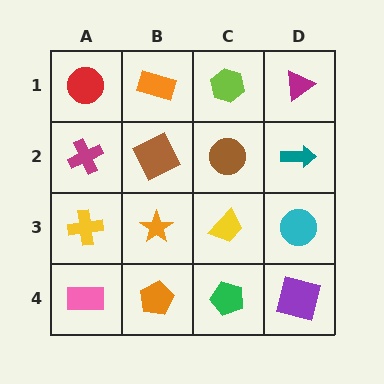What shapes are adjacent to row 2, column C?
A lime hexagon (row 1, column C), a yellow trapezoid (row 3, column C), a brown square (row 2, column B), a teal arrow (row 2, column D).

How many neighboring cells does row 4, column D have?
2.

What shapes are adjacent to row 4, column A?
A yellow cross (row 3, column A), an orange pentagon (row 4, column B).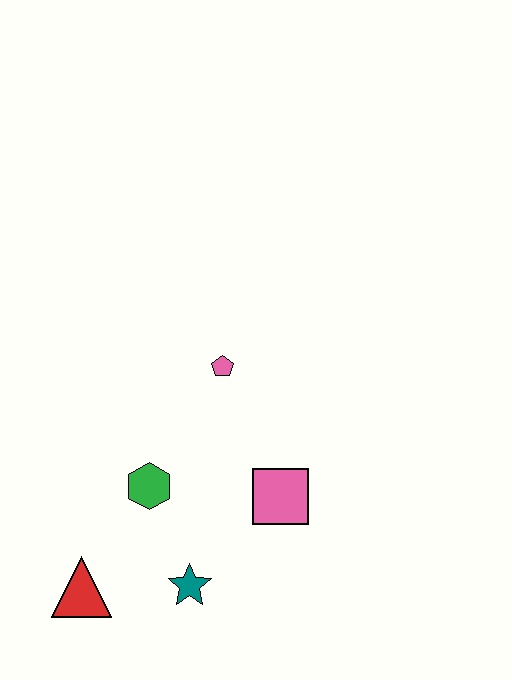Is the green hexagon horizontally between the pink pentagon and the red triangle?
Yes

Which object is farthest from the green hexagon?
The pink pentagon is farthest from the green hexagon.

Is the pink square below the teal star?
No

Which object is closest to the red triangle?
The teal star is closest to the red triangle.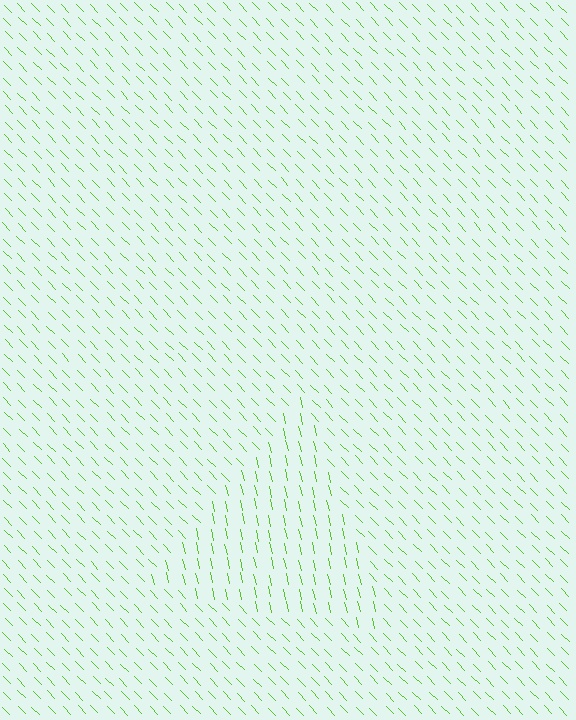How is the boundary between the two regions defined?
The boundary is defined purely by a change in line orientation (approximately 31 degrees difference). All lines are the same color and thickness.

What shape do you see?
I see a triangle.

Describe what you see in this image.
The image is filled with small lime line segments. A triangle region in the image has lines oriented differently from the surrounding lines, creating a visible texture boundary.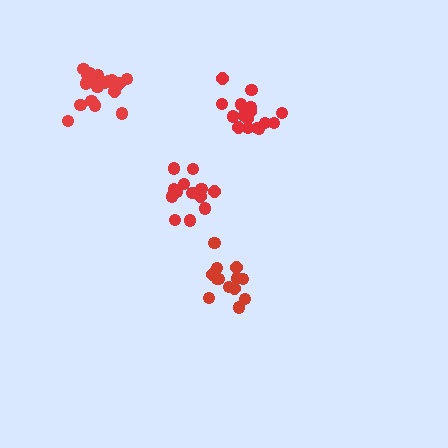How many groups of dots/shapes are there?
There are 4 groups.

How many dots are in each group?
Group 1: 19 dots, Group 2: 13 dots, Group 3: 13 dots, Group 4: 18 dots (63 total).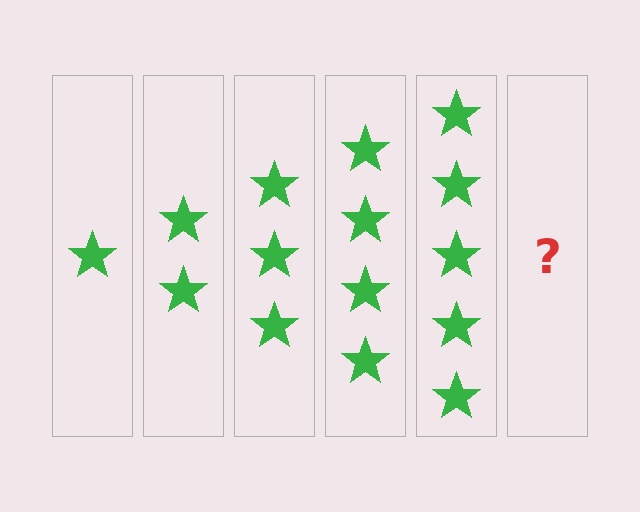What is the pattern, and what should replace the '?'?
The pattern is that each step adds one more star. The '?' should be 6 stars.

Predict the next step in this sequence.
The next step is 6 stars.